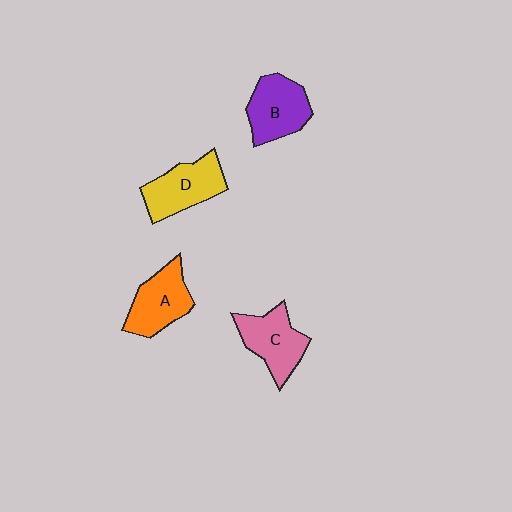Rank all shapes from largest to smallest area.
From largest to smallest: D (yellow), B (purple), C (pink), A (orange).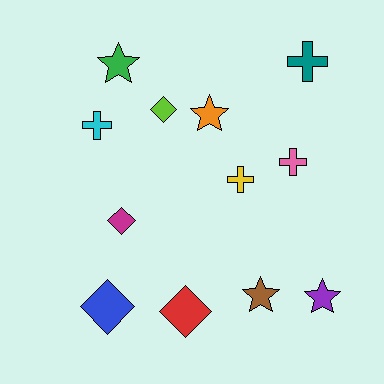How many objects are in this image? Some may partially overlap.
There are 12 objects.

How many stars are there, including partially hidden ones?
There are 4 stars.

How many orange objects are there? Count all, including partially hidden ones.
There is 1 orange object.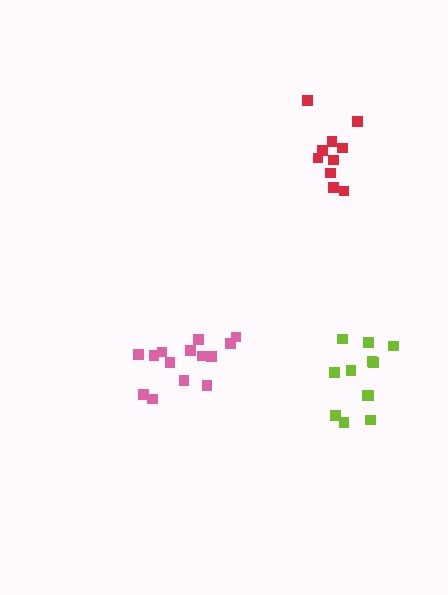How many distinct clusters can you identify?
There are 3 distinct clusters.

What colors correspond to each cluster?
The clusters are colored: pink, lime, red.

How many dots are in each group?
Group 1: 14 dots, Group 2: 12 dots, Group 3: 10 dots (36 total).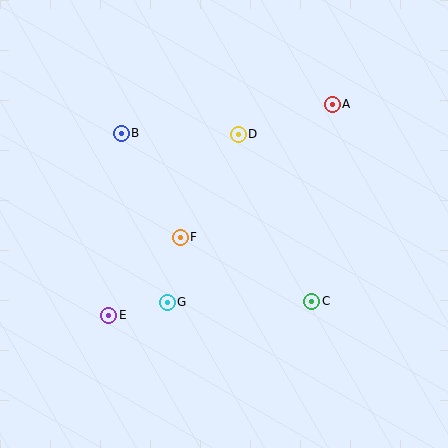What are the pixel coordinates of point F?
Point F is at (180, 237).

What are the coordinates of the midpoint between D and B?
The midpoint between D and B is at (180, 134).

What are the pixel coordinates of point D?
Point D is at (238, 134).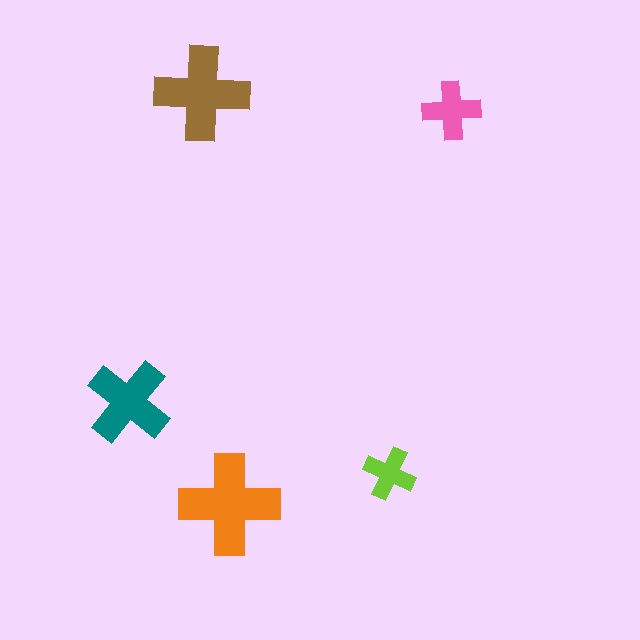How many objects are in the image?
There are 5 objects in the image.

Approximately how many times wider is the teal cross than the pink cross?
About 1.5 times wider.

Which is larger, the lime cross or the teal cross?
The teal one.